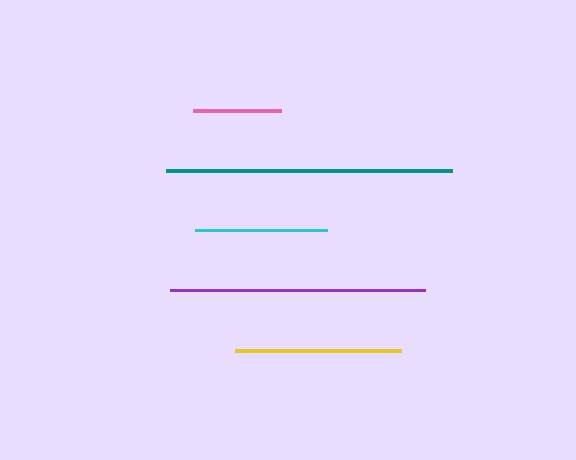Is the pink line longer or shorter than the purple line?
The purple line is longer than the pink line.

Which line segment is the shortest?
The pink line is the shortest at approximately 88 pixels.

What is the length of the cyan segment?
The cyan segment is approximately 132 pixels long.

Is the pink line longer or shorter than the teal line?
The teal line is longer than the pink line.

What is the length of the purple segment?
The purple segment is approximately 256 pixels long.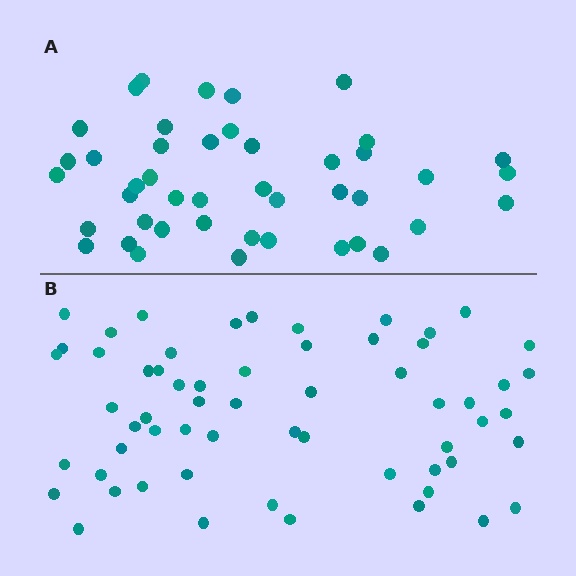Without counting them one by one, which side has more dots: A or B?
Region B (the bottom region) has more dots.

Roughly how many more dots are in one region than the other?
Region B has approximately 15 more dots than region A.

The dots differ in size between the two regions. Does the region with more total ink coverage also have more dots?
No. Region A has more total ink coverage because its dots are larger, but region B actually contains more individual dots. Total area can be misleading — the number of items is what matters here.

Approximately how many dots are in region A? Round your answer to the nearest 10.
About 40 dots. (The exact count is 44, which rounds to 40.)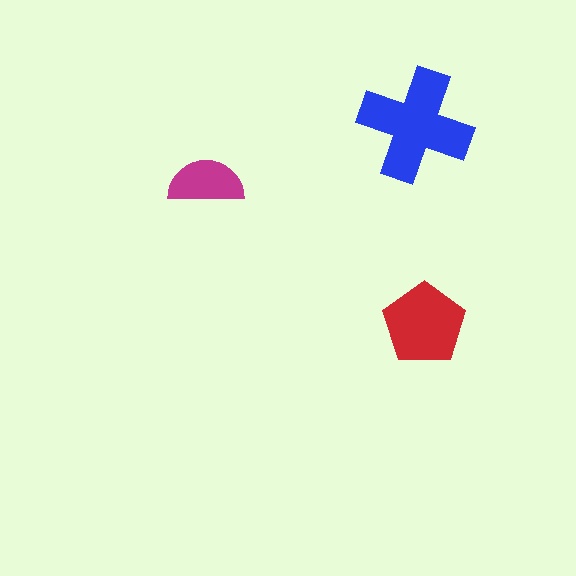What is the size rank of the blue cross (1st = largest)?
1st.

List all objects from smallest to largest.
The magenta semicircle, the red pentagon, the blue cross.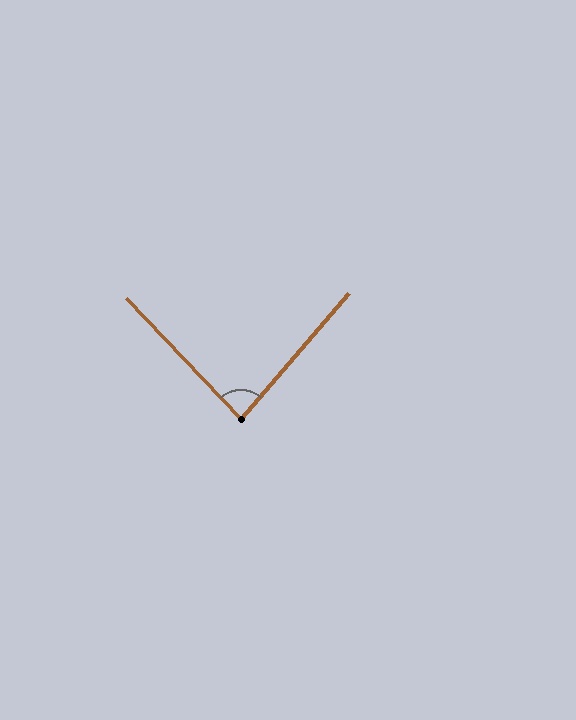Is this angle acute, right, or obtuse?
It is acute.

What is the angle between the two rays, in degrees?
Approximately 84 degrees.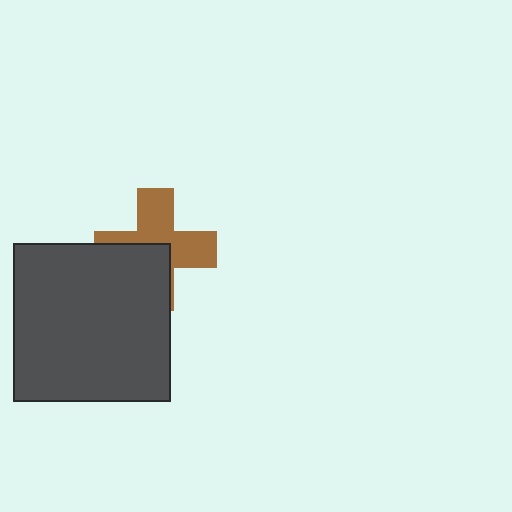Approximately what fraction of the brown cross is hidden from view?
Roughly 44% of the brown cross is hidden behind the dark gray square.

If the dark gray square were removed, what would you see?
You would see the complete brown cross.